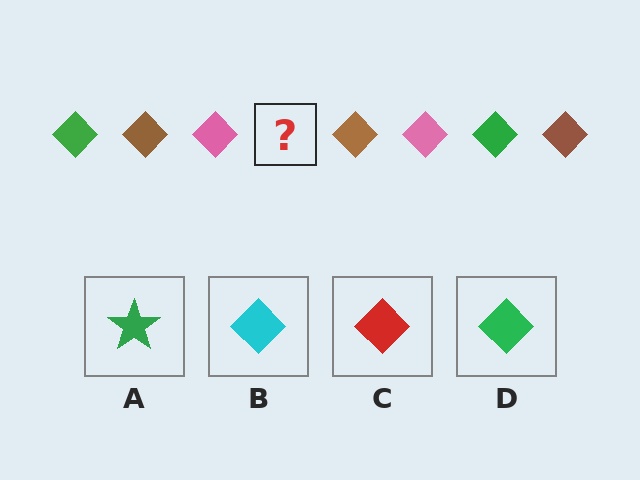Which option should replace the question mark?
Option D.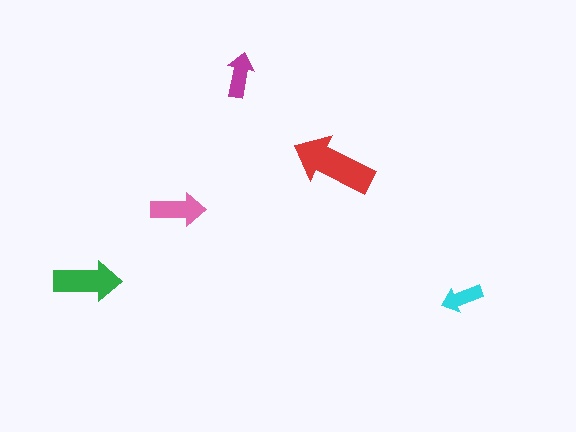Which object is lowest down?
The cyan arrow is bottommost.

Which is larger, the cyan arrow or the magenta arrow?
The magenta one.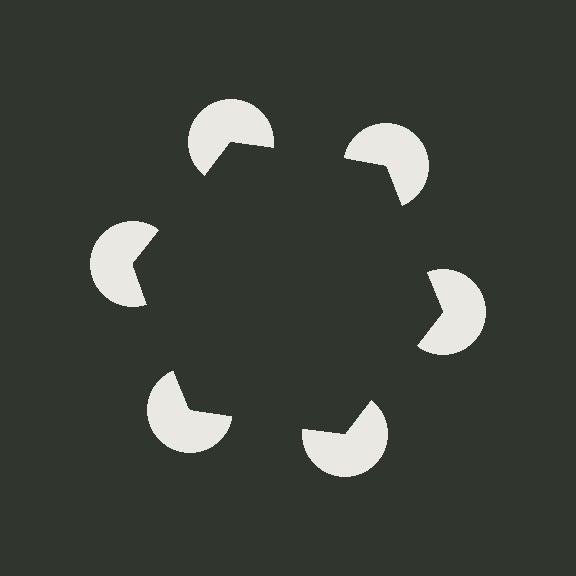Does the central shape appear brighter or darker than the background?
It typically appears slightly darker than the background, even though no actual brightness change is drawn.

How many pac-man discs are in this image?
There are 6 — one at each vertex of the illusory hexagon.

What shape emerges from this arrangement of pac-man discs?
An illusory hexagon — its edges are inferred from the aligned wedge cuts in the pac-man discs, not physically drawn.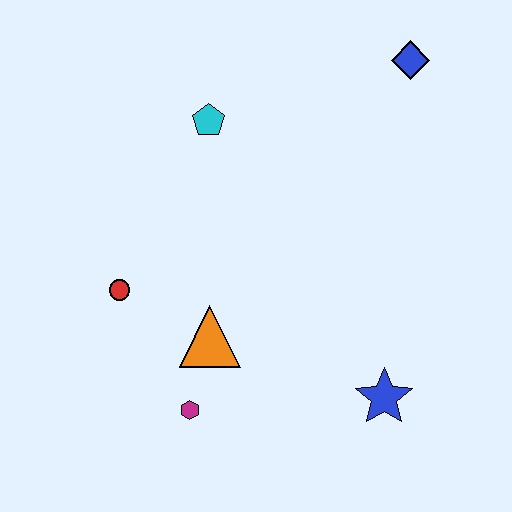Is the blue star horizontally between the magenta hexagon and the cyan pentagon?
No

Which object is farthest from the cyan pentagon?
The blue star is farthest from the cyan pentagon.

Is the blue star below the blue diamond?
Yes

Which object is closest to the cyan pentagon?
The red circle is closest to the cyan pentagon.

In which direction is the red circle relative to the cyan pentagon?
The red circle is below the cyan pentagon.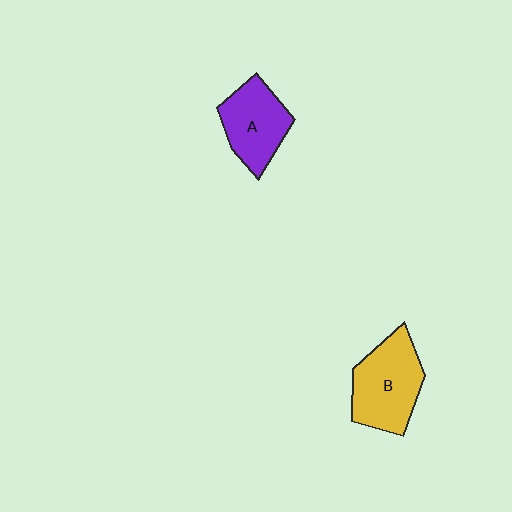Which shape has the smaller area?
Shape A (purple).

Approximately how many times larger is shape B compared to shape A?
Approximately 1.2 times.